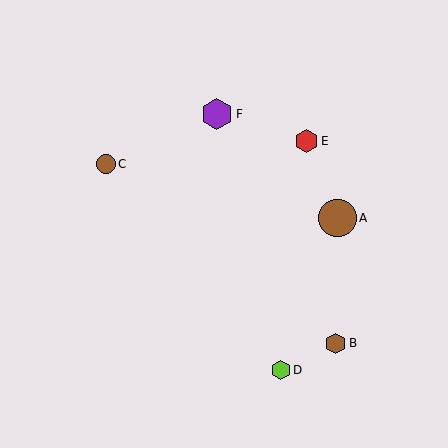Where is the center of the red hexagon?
The center of the red hexagon is at (306, 141).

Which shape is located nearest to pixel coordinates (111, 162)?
The brown circle (labeled C) at (106, 164) is nearest to that location.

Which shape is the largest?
The brown circle (labeled A) is the largest.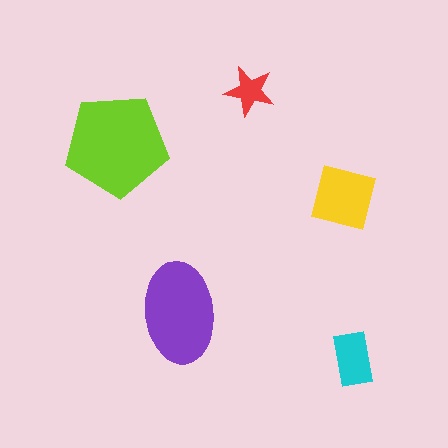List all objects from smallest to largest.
The red star, the cyan rectangle, the yellow square, the purple ellipse, the lime pentagon.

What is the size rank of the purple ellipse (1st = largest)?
2nd.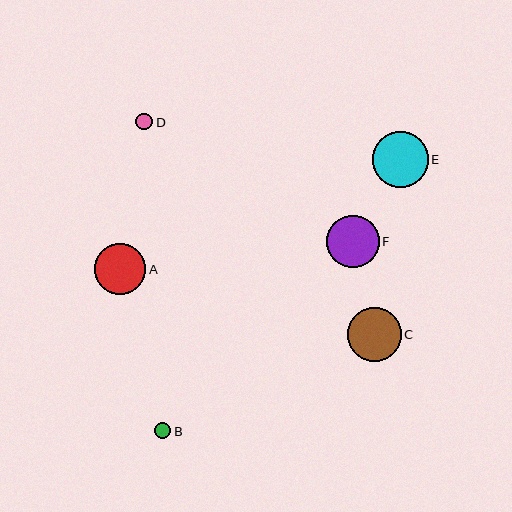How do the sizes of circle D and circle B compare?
Circle D and circle B are approximately the same size.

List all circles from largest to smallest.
From largest to smallest: E, C, F, A, D, B.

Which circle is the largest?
Circle E is the largest with a size of approximately 56 pixels.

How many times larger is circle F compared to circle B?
Circle F is approximately 3.3 times the size of circle B.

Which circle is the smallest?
Circle B is the smallest with a size of approximately 16 pixels.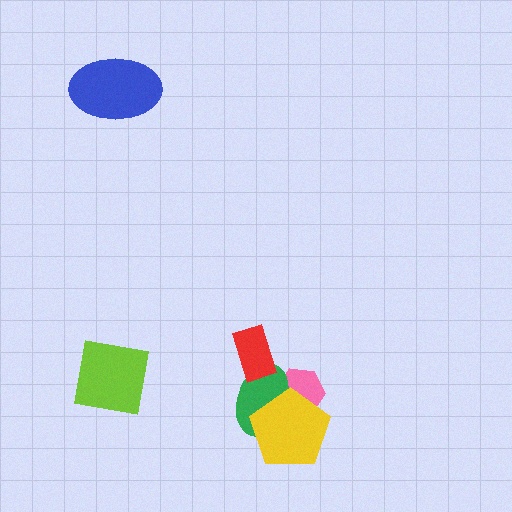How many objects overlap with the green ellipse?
3 objects overlap with the green ellipse.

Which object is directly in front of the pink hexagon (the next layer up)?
The green ellipse is directly in front of the pink hexagon.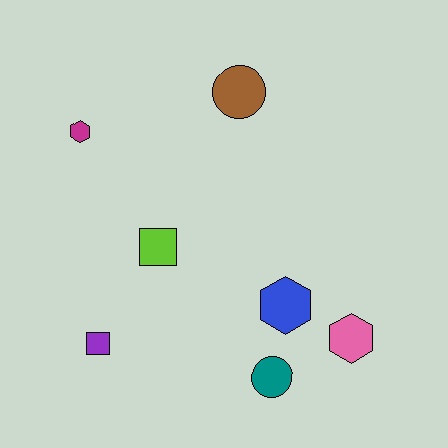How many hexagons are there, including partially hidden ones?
There are 3 hexagons.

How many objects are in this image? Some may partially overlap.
There are 7 objects.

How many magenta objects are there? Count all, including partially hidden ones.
There is 1 magenta object.